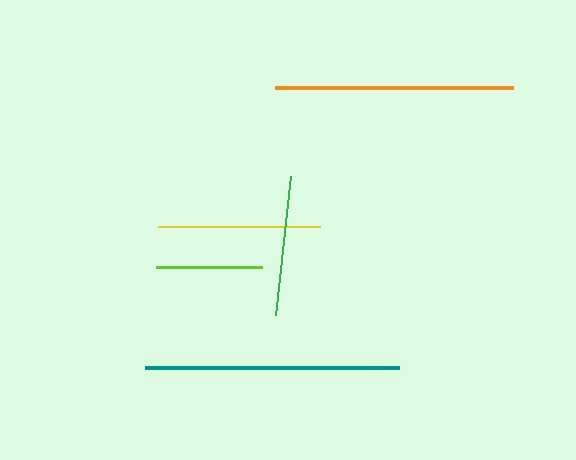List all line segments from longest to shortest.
From longest to shortest: teal, orange, yellow, green, lime.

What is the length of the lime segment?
The lime segment is approximately 106 pixels long.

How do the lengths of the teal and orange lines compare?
The teal and orange lines are approximately the same length.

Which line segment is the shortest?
The lime line is the shortest at approximately 106 pixels.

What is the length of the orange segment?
The orange segment is approximately 238 pixels long.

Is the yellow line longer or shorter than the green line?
The yellow line is longer than the green line.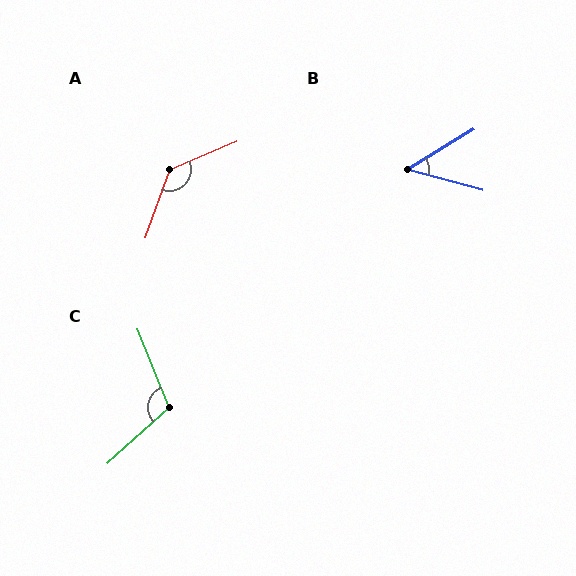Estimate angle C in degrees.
Approximately 110 degrees.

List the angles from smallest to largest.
B (46°), C (110°), A (133°).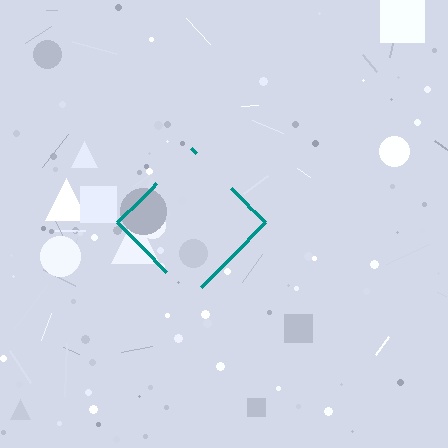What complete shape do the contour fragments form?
The contour fragments form a diamond.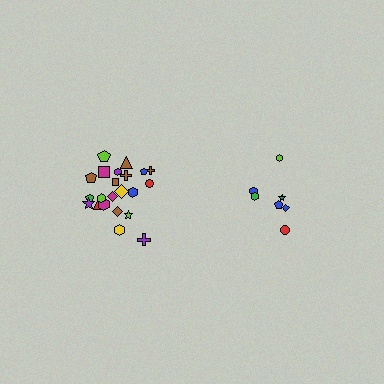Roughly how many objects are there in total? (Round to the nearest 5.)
Roughly 30 objects in total.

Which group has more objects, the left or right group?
The left group.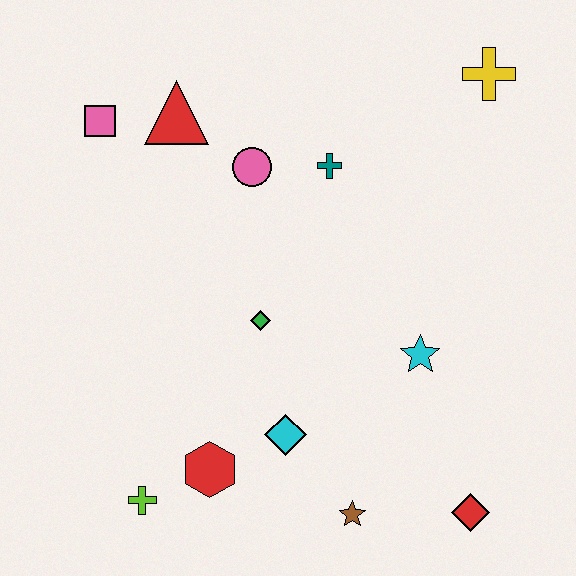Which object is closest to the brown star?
The cyan diamond is closest to the brown star.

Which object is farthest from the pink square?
The red diamond is farthest from the pink square.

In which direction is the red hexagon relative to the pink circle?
The red hexagon is below the pink circle.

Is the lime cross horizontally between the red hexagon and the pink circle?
No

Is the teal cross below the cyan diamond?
No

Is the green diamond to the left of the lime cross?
No